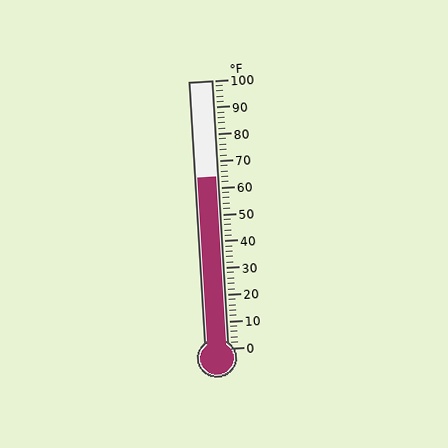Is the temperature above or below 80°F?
The temperature is below 80°F.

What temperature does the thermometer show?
The thermometer shows approximately 64°F.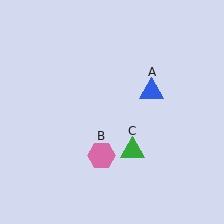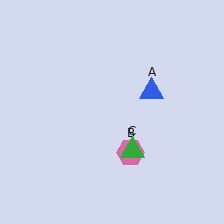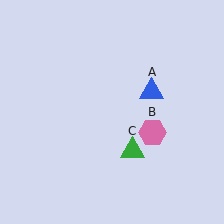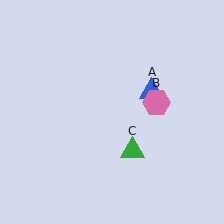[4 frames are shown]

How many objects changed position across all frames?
1 object changed position: pink hexagon (object B).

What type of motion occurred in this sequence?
The pink hexagon (object B) rotated counterclockwise around the center of the scene.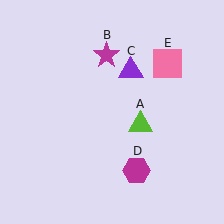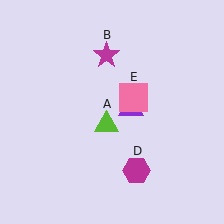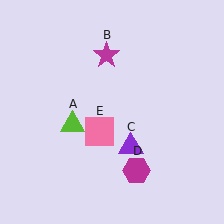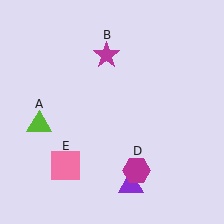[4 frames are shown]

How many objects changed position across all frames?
3 objects changed position: lime triangle (object A), purple triangle (object C), pink square (object E).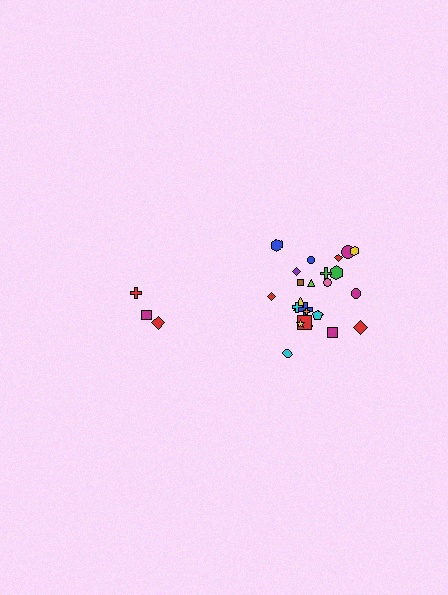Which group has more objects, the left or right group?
The right group.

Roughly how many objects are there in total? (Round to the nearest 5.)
Roughly 30 objects in total.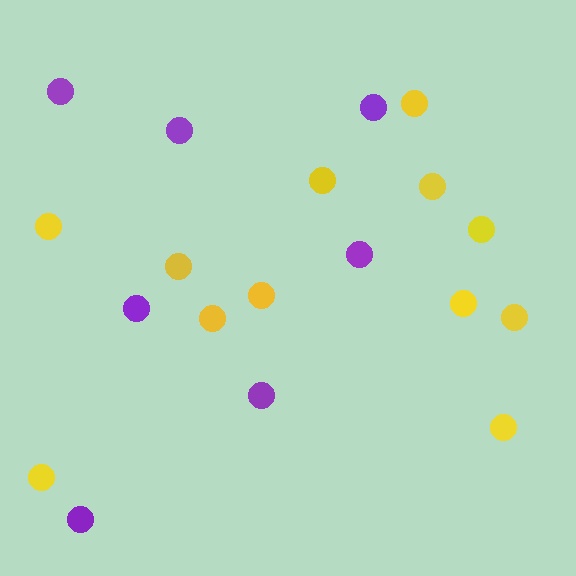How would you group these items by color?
There are 2 groups: one group of yellow circles (12) and one group of purple circles (7).